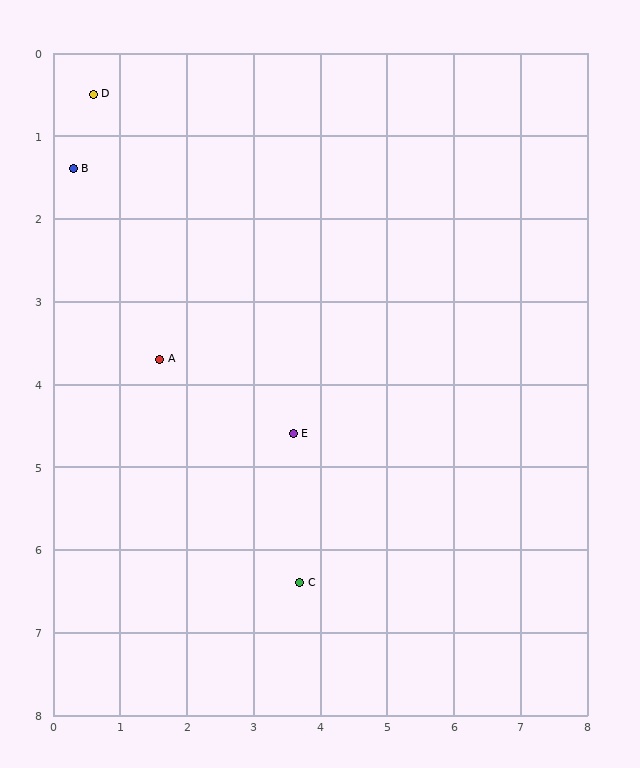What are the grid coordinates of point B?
Point B is at approximately (0.3, 1.4).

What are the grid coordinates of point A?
Point A is at approximately (1.6, 3.7).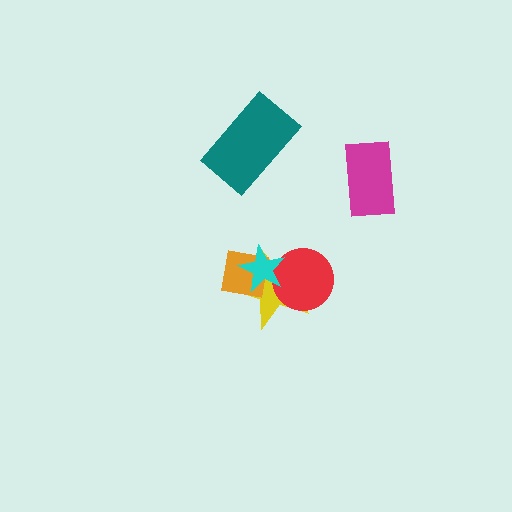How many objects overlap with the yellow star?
3 objects overlap with the yellow star.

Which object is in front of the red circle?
The cyan star is in front of the red circle.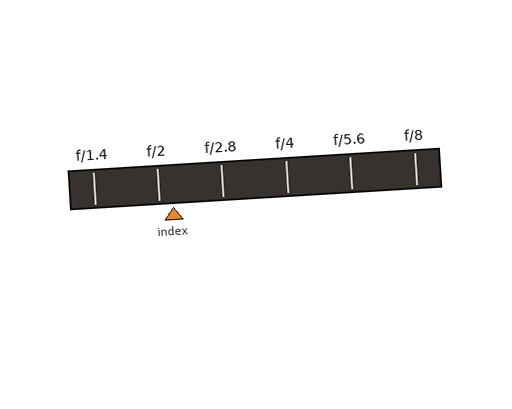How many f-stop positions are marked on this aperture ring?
There are 6 f-stop positions marked.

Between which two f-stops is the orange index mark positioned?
The index mark is between f/2 and f/2.8.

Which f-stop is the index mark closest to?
The index mark is closest to f/2.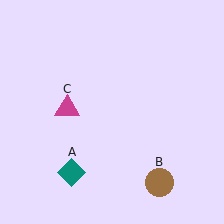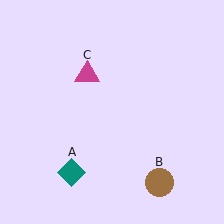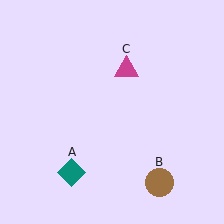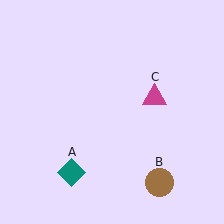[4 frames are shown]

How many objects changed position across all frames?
1 object changed position: magenta triangle (object C).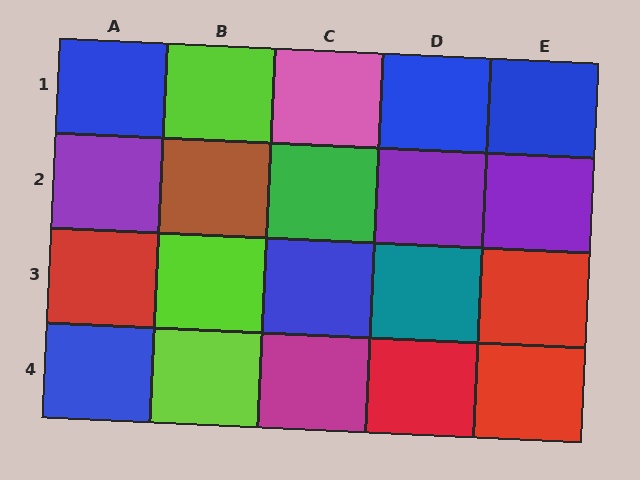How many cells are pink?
1 cell is pink.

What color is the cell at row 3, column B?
Lime.